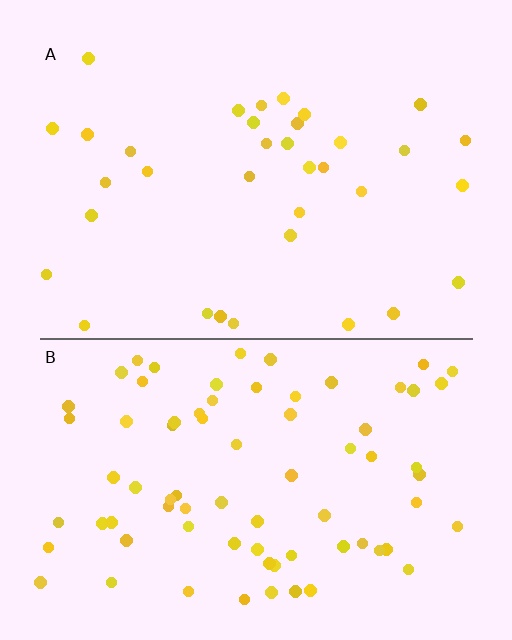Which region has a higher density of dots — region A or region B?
B (the bottom).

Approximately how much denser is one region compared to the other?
Approximately 2.2× — region B over region A.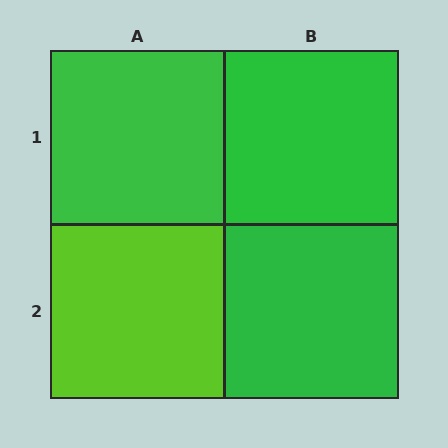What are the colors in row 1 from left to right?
Green, green.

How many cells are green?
3 cells are green.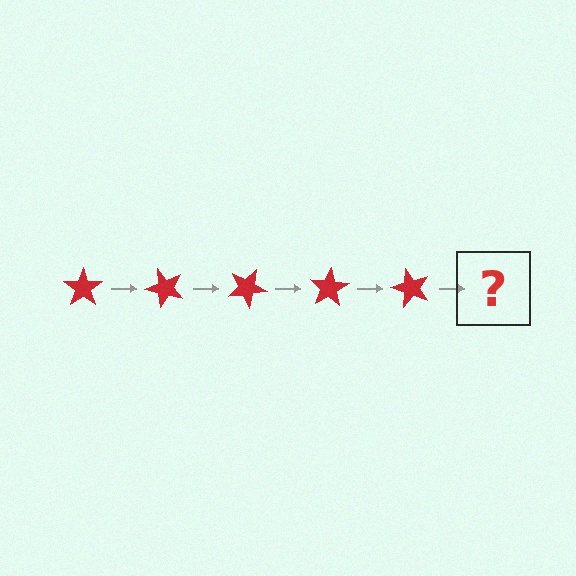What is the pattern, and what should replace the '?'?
The pattern is that the star rotates 50 degrees each step. The '?' should be a red star rotated 250 degrees.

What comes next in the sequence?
The next element should be a red star rotated 250 degrees.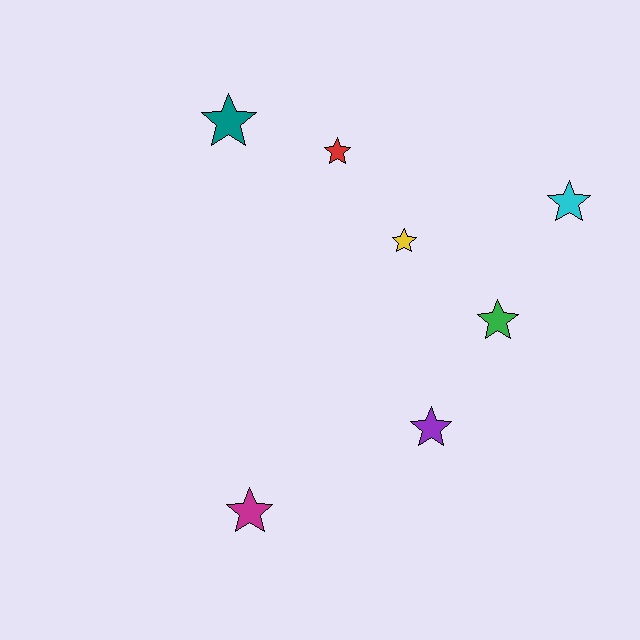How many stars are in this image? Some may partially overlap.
There are 7 stars.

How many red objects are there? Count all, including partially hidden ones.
There is 1 red object.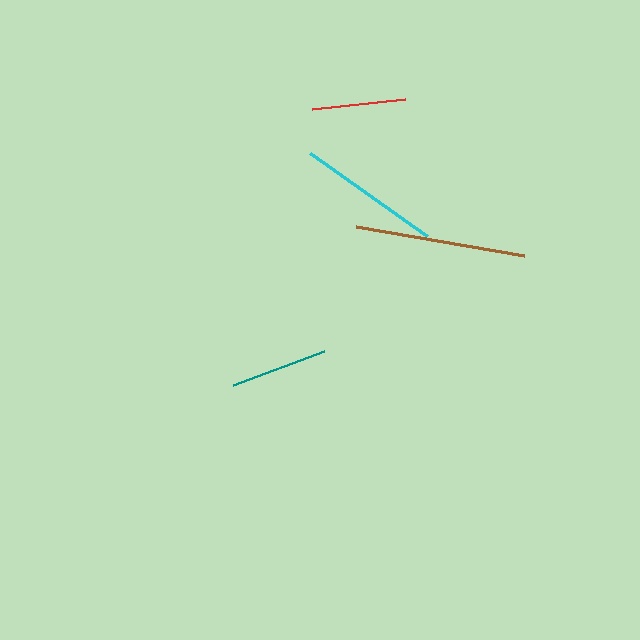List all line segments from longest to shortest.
From longest to shortest: brown, cyan, teal, red.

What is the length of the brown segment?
The brown segment is approximately 171 pixels long.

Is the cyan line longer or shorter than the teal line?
The cyan line is longer than the teal line.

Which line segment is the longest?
The brown line is the longest at approximately 171 pixels.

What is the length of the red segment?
The red segment is approximately 93 pixels long.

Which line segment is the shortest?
The red line is the shortest at approximately 93 pixels.